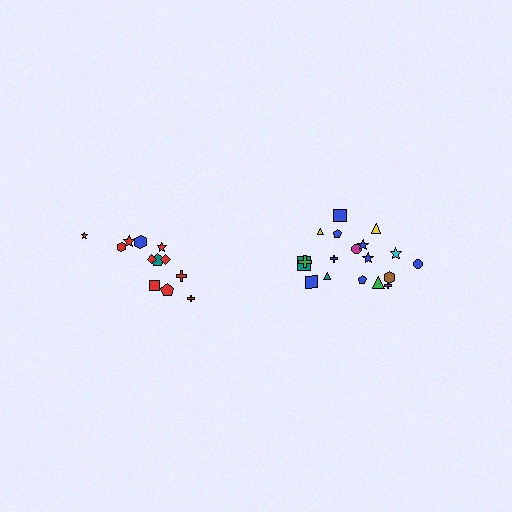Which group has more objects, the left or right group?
The right group.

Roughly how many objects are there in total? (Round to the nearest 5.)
Roughly 30 objects in total.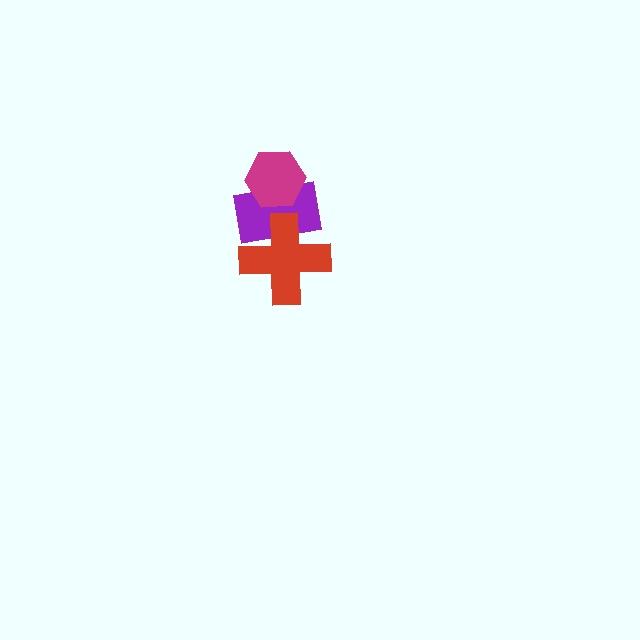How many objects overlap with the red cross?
1 object overlaps with the red cross.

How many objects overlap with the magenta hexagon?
1 object overlaps with the magenta hexagon.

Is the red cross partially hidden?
No, no other shape covers it.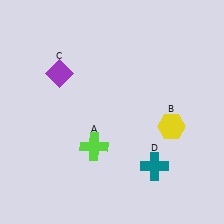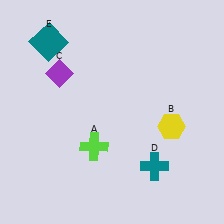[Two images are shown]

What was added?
A teal square (E) was added in Image 2.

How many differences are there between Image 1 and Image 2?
There is 1 difference between the two images.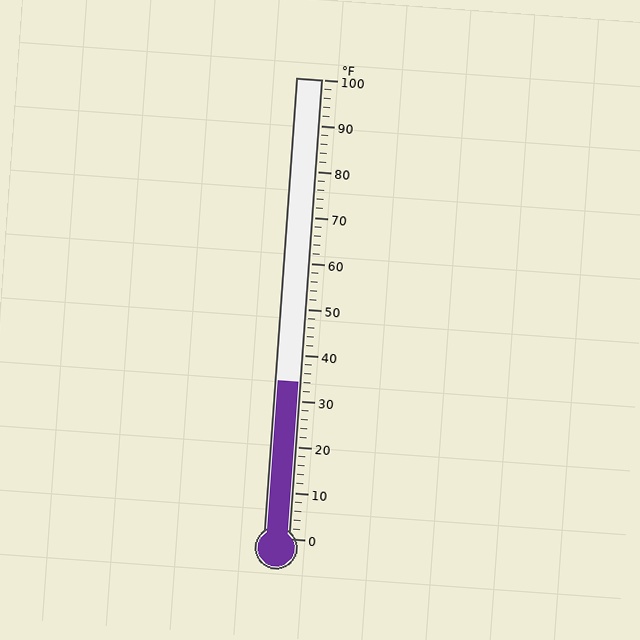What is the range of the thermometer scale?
The thermometer scale ranges from 0°F to 100°F.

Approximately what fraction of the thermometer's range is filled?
The thermometer is filled to approximately 35% of its range.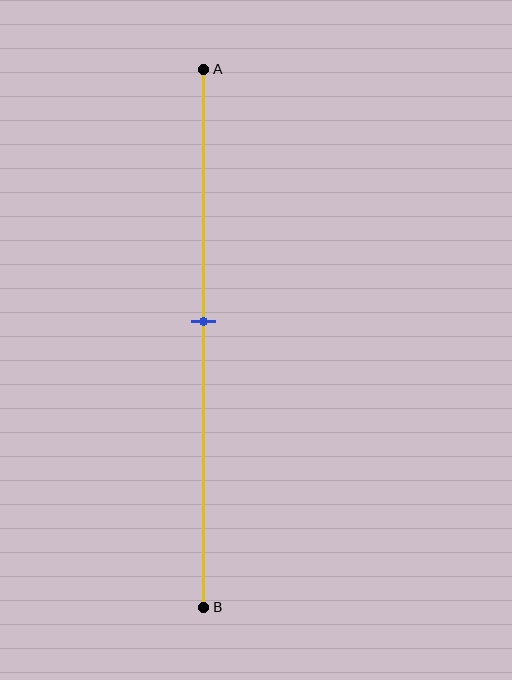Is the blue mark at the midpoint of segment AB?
No, the mark is at about 45% from A, not at the 50% midpoint.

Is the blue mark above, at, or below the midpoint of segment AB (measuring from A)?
The blue mark is above the midpoint of segment AB.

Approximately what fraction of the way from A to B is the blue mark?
The blue mark is approximately 45% of the way from A to B.